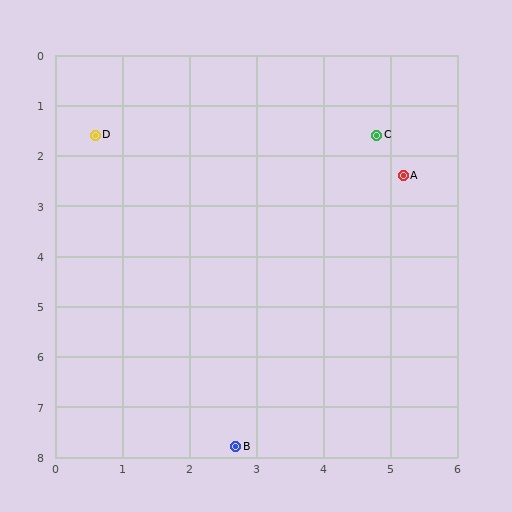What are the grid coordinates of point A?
Point A is at approximately (5.2, 2.4).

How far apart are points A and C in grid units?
Points A and C are about 0.9 grid units apart.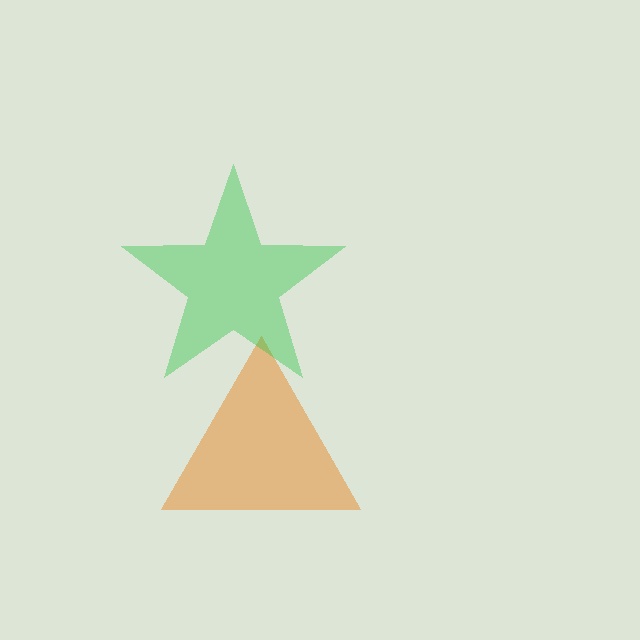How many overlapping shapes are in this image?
There are 2 overlapping shapes in the image.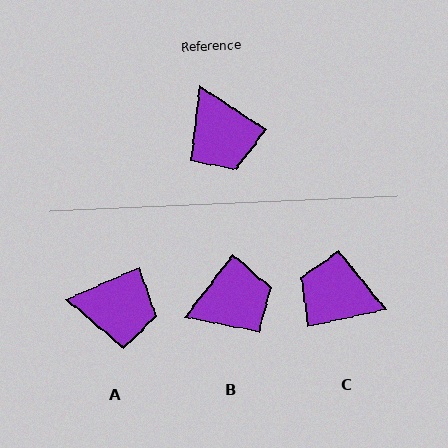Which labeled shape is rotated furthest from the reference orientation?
C, about 134 degrees away.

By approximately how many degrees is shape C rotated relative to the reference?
Approximately 134 degrees clockwise.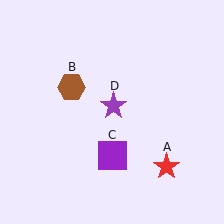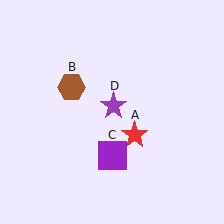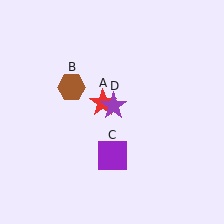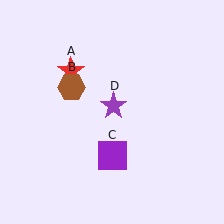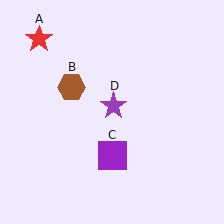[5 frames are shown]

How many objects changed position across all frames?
1 object changed position: red star (object A).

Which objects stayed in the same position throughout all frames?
Brown hexagon (object B) and purple square (object C) and purple star (object D) remained stationary.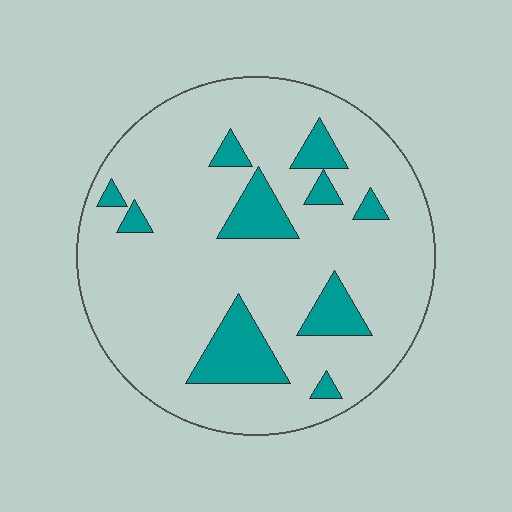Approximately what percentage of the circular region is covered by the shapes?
Approximately 15%.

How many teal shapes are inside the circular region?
10.